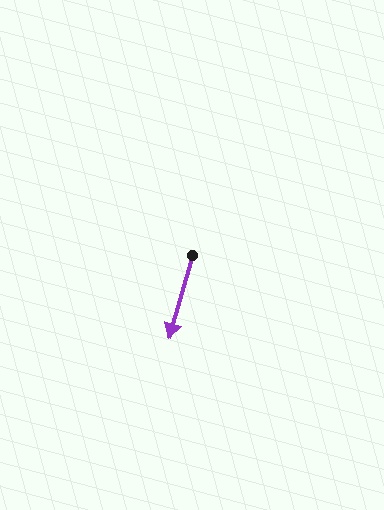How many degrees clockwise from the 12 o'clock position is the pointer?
Approximately 196 degrees.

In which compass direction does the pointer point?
South.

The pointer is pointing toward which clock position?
Roughly 7 o'clock.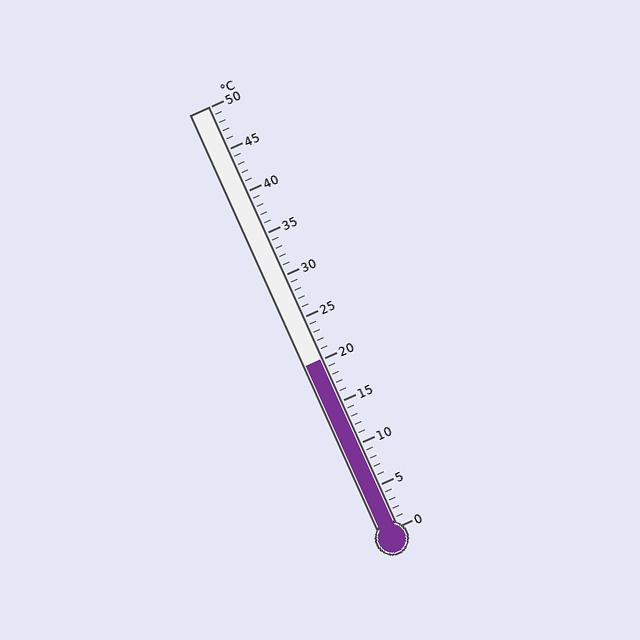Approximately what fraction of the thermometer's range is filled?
The thermometer is filled to approximately 40% of its range.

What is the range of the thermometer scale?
The thermometer scale ranges from 0°C to 50°C.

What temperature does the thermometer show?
The thermometer shows approximately 20°C.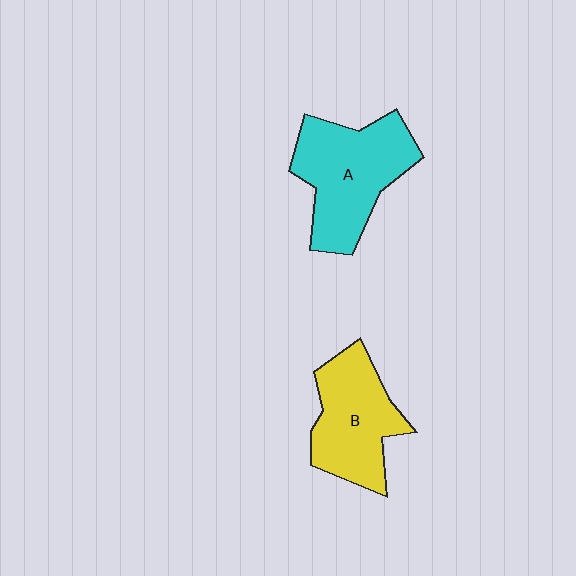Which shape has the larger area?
Shape A (cyan).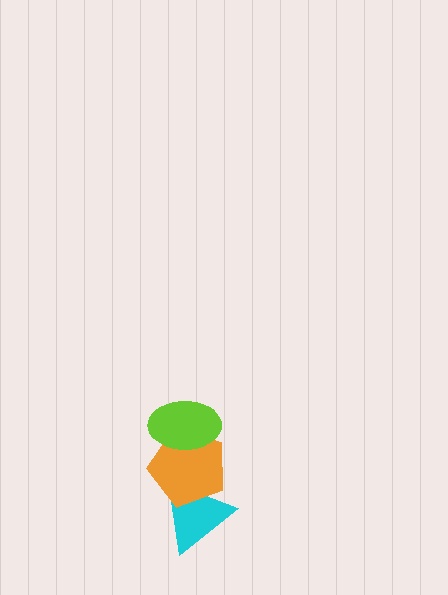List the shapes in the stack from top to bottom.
From top to bottom: the lime ellipse, the orange pentagon, the cyan triangle.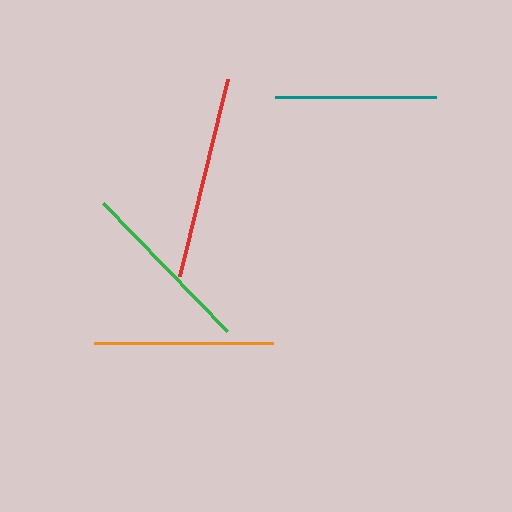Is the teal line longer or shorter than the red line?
The red line is longer than the teal line.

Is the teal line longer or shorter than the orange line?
The orange line is longer than the teal line.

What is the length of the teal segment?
The teal segment is approximately 161 pixels long.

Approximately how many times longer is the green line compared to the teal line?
The green line is approximately 1.1 times the length of the teal line.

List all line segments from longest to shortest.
From longest to shortest: red, orange, green, teal.